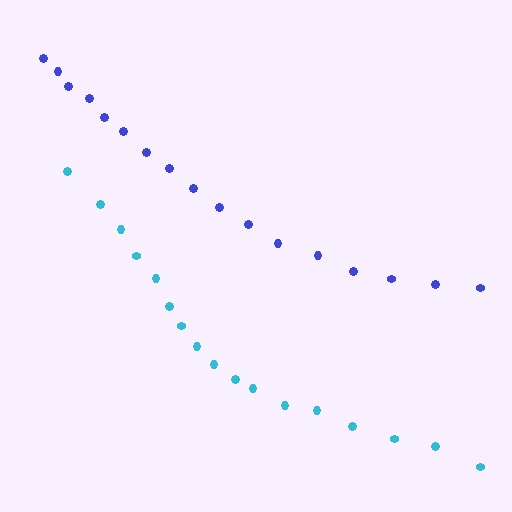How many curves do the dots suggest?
There are 2 distinct paths.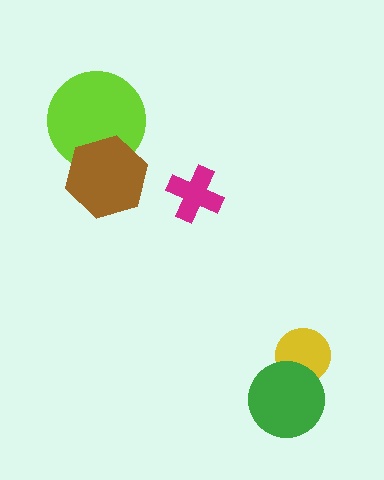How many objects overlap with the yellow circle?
1 object overlaps with the yellow circle.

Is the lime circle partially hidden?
Yes, it is partially covered by another shape.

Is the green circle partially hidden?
No, no other shape covers it.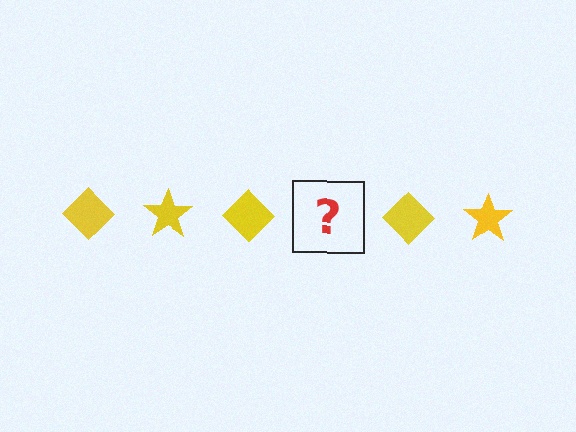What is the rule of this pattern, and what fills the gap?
The rule is that the pattern cycles through diamond, star shapes in yellow. The gap should be filled with a yellow star.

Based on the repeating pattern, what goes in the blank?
The blank should be a yellow star.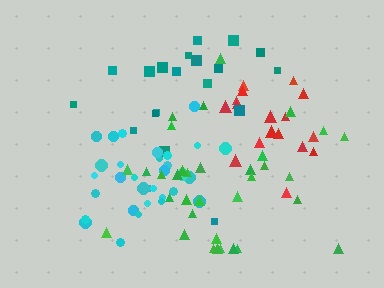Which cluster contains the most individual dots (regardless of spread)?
Green (34).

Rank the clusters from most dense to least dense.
cyan, red, green, teal.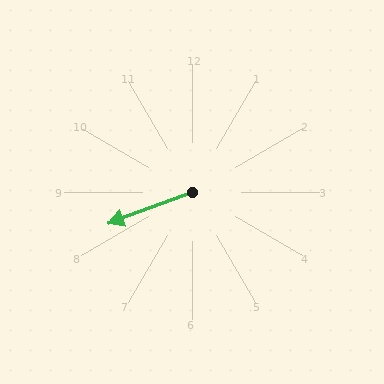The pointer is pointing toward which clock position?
Roughly 8 o'clock.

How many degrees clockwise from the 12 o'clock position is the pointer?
Approximately 249 degrees.